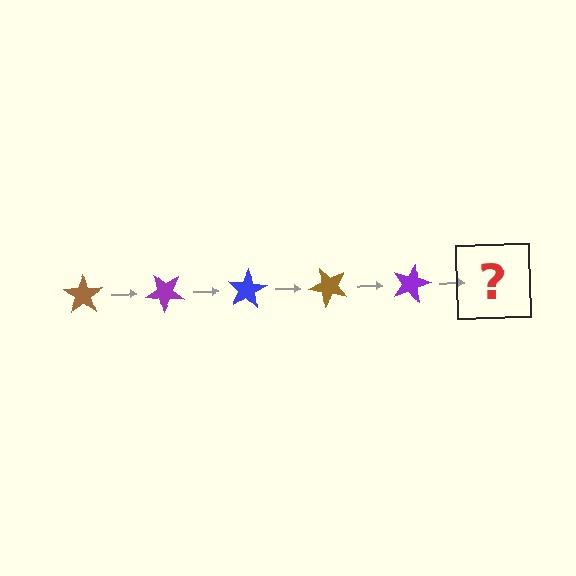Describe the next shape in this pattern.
It should be a blue star, rotated 200 degrees from the start.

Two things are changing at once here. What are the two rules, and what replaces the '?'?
The two rules are that it rotates 40 degrees each step and the color cycles through brown, purple, and blue. The '?' should be a blue star, rotated 200 degrees from the start.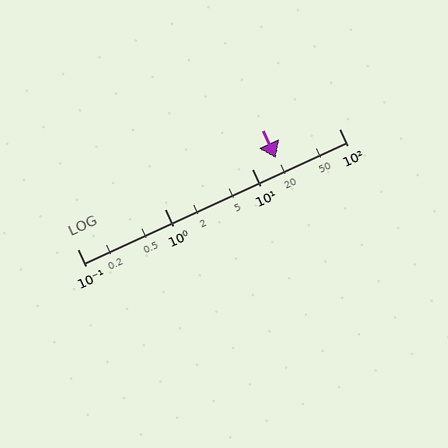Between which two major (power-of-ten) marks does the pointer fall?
The pointer is between 10 and 100.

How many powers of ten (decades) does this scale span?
The scale spans 3 decades, from 0.1 to 100.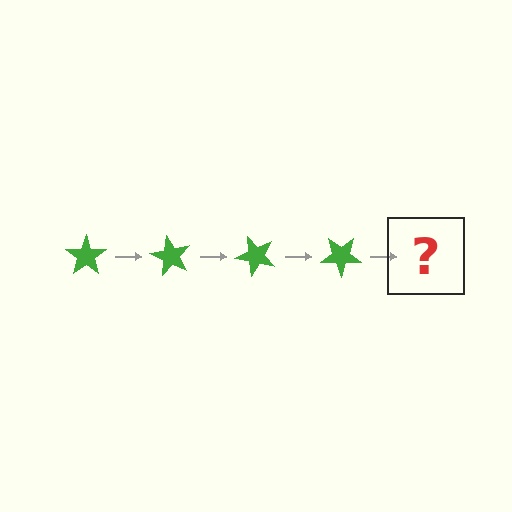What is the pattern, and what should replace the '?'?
The pattern is that the star rotates 60 degrees each step. The '?' should be a green star rotated 240 degrees.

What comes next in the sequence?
The next element should be a green star rotated 240 degrees.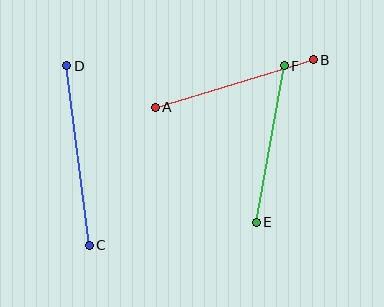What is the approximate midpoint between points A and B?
The midpoint is at approximately (234, 83) pixels.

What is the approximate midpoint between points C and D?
The midpoint is at approximately (78, 156) pixels.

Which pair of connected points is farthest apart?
Points C and D are farthest apart.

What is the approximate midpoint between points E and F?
The midpoint is at approximately (270, 144) pixels.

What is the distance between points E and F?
The distance is approximately 159 pixels.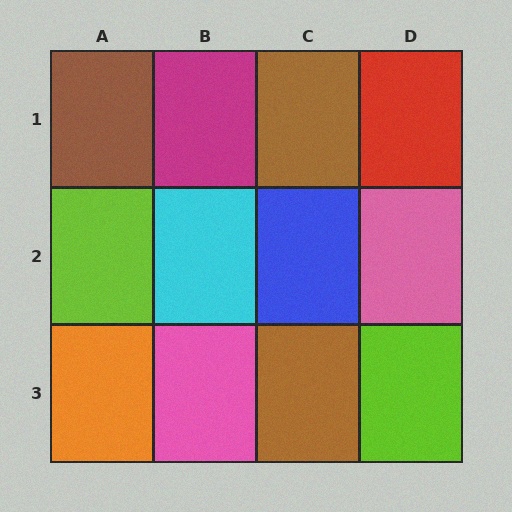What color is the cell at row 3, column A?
Orange.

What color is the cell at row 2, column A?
Lime.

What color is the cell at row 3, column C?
Brown.